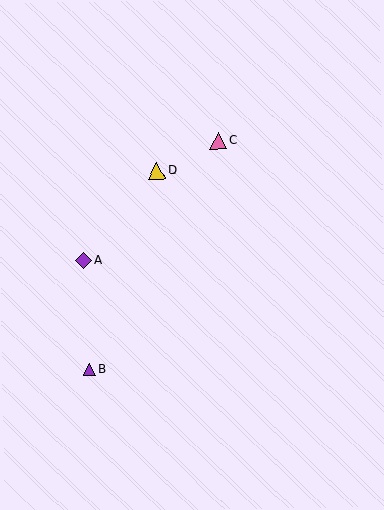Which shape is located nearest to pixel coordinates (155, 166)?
The yellow triangle (labeled D) at (157, 171) is nearest to that location.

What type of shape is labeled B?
Shape B is a purple triangle.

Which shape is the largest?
The yellow triangle (labeled D) is the largest.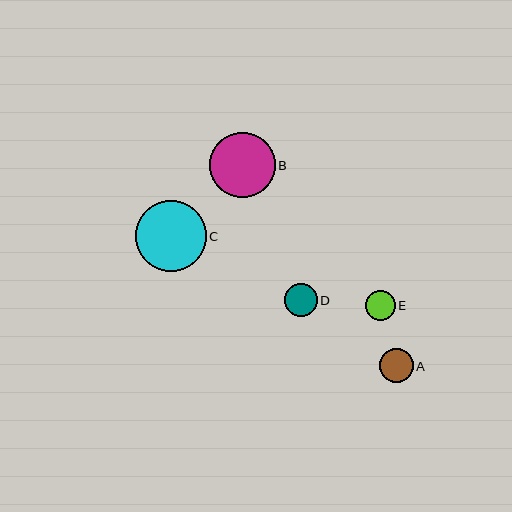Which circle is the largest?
Circle C is the largest with a size of approximately 71 pixels.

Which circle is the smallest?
Circle E is the smallest with a size of approximately 29 pixels.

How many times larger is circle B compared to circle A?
Circle B is approximately 1.9 times the size of circle A.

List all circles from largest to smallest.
From largest to smallest: C, B, A, D, E.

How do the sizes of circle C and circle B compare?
Circle C and circle B are approximately the same size.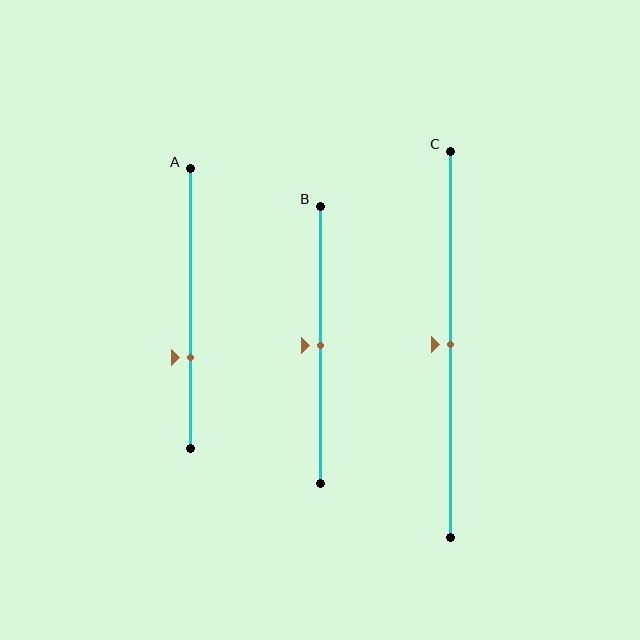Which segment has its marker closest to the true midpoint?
Segment B has its marker closest to the true midpoint.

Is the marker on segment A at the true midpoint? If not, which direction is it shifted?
No, the marker on segment A is shifted downward by about 18% of the segment length.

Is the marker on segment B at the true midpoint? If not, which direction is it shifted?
Yes, the marker on segment B is at the true midpoint.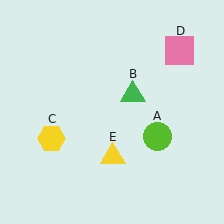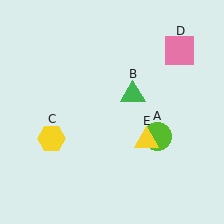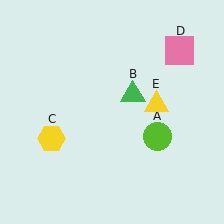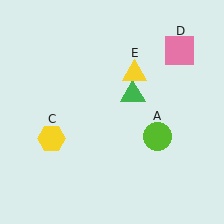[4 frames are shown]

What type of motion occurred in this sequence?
The yellow triangle (object E) rotated counterclockwise around the center of the scene.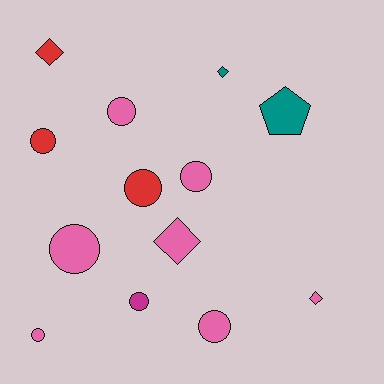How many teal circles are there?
There are no teal circles.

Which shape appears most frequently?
Circle, with 8 objects.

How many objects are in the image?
There are 13 objects.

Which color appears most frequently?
Pink, with 7 objects.